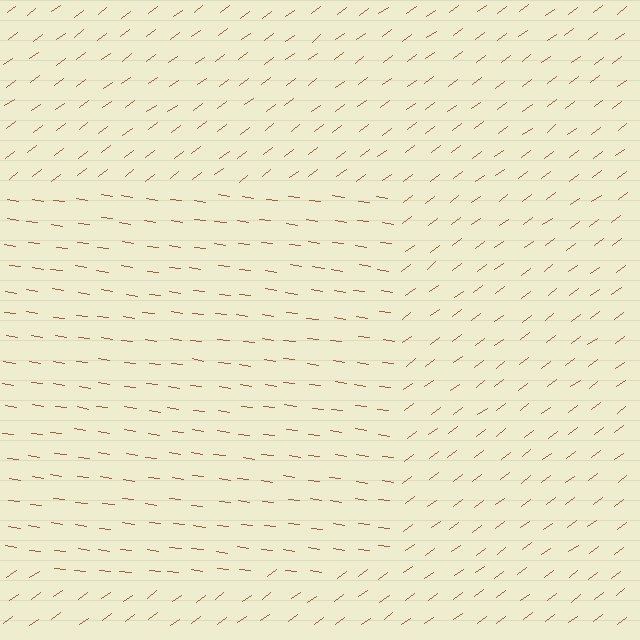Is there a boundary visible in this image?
Yes, there is a texture boundary formed by a change in line orientation.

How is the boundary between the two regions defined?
The boundary is defined purely by a change in line orientation (approximately 45 degrees difference). All lines are the same color and thickness.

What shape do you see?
I see a rectangle.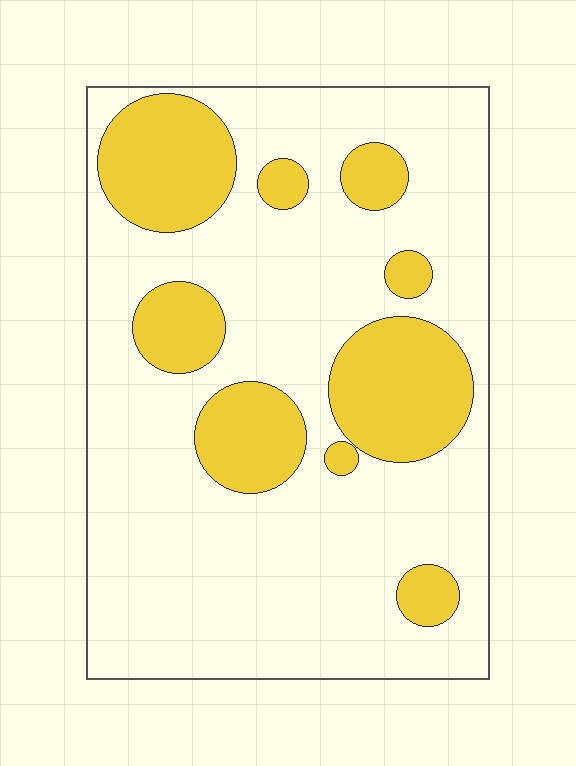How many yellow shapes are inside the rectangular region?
9.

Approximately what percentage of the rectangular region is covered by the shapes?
Approximately 25%.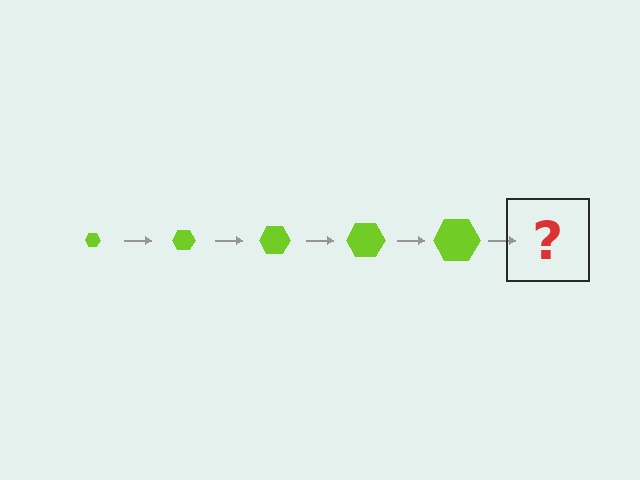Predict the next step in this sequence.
The next step is a lime hexagon, larger than the previous one.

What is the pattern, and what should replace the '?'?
The pattern is that the hexagon gets progressively larger each step. The '?' should be a lime hexagon, larger than the previous one.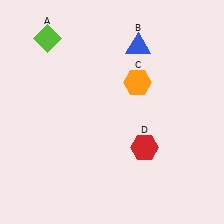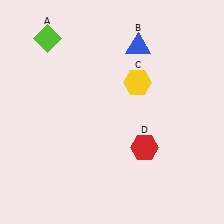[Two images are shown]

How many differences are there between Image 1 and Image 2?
There is 1 difference between the two images.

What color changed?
The hexagon (C) changed from orange in Image 1 to yellow in Image 2.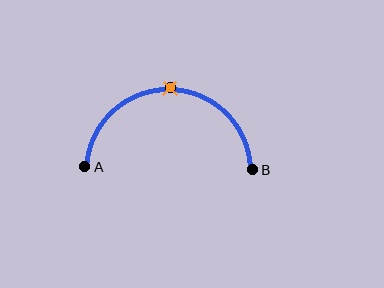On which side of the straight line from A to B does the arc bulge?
The arc bulges above the straight line connecting A and B.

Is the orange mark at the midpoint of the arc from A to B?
Yes. The orange mark lies on the arc at equal arc-length from both A and B — it is the arc midpoint.